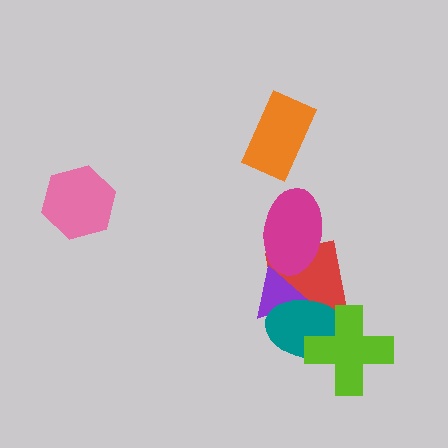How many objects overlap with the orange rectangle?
0 objects overlap with the orange rectangle.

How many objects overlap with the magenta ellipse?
2 objects overlap with the magenta ellipse.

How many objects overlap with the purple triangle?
3 objects overlap with the purple triangle.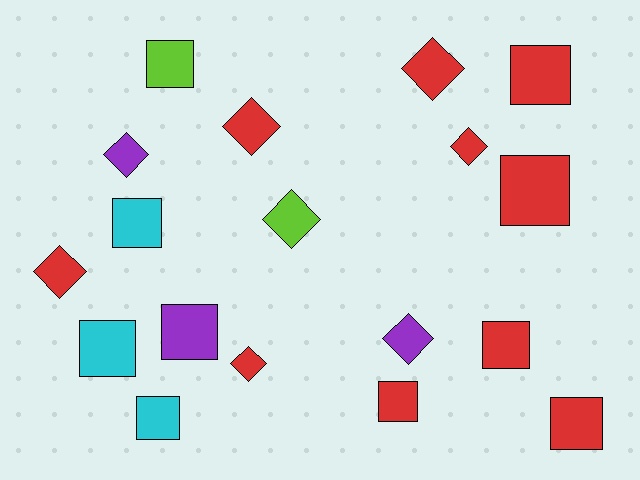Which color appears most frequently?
Red, with 10 objects.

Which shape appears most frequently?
Square, with 10 objects.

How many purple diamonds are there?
There are 2 purple diamonds.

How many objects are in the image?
There are 18 objects.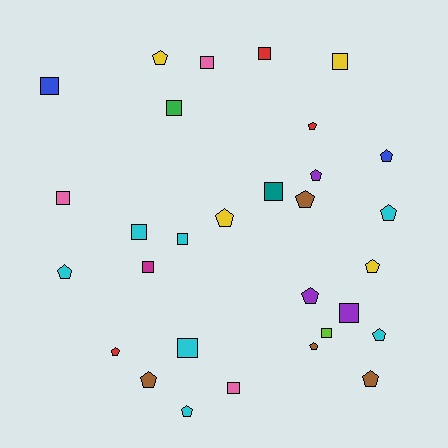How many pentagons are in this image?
There are 16 pentagons.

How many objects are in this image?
There are 30 objects.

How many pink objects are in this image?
There are 3 pink objects.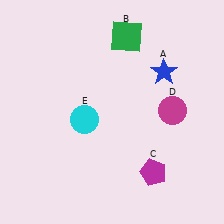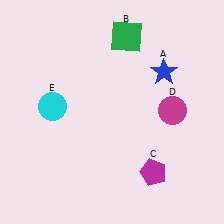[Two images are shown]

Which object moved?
The cyan circle (E) moved left.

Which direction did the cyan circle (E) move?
The cyan circle (E) moved left.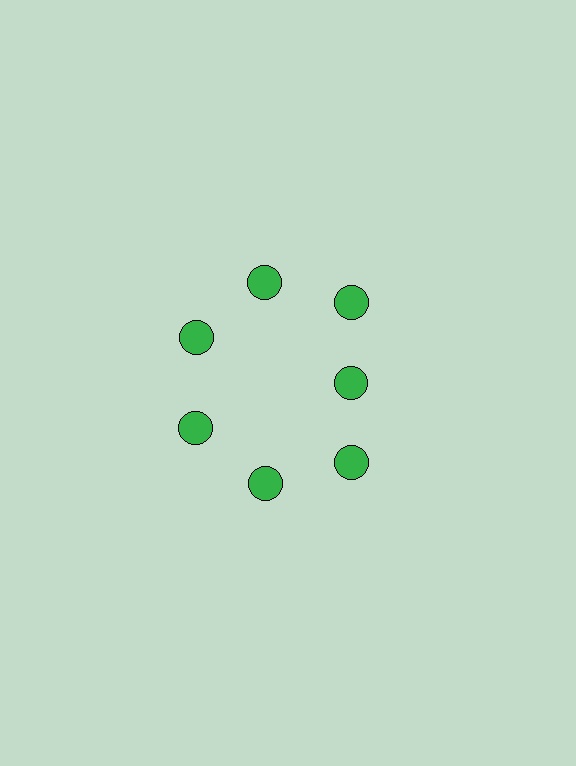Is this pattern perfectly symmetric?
No. The 7 green circles are arranged in a ring, but one element near the 3 o'clock position is pulled inward toward the center, breaking the 7-fold rotational symmetry.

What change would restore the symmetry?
The symmetry would be restored by moving it outward, back onto the ring so that all 7 circles sit at equal angles and equal distance from the center.